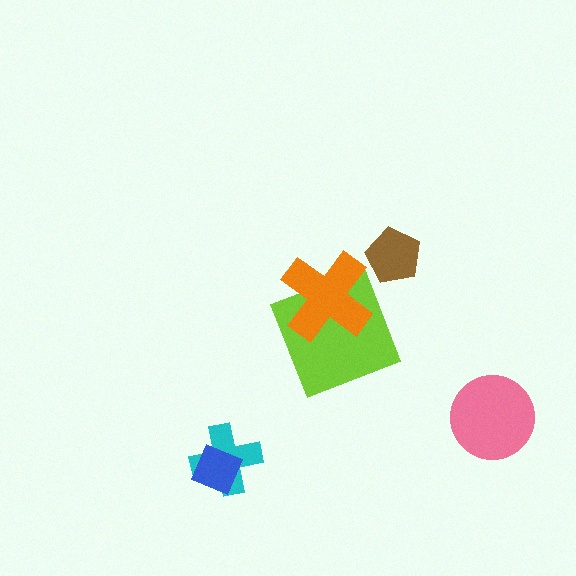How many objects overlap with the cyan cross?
1 object overlaps with the cyan cross.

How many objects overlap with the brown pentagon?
0 objects overlap with the brown pentagon.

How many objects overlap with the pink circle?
0 objects overlap with the pink circle.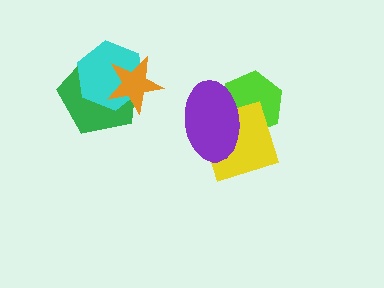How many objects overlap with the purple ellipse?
2 objects overlap with the purple ellipse.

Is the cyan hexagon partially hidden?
Yes, it is partially covered by another shape.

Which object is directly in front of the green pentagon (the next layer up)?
The cyan hexagon is directly in front of the green pentagon.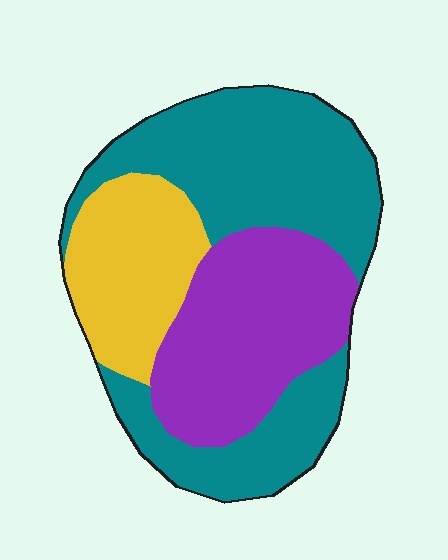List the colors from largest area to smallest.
From largest to smallest: teal, purple, yellow.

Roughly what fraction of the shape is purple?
Purple covers around 30% of the shape.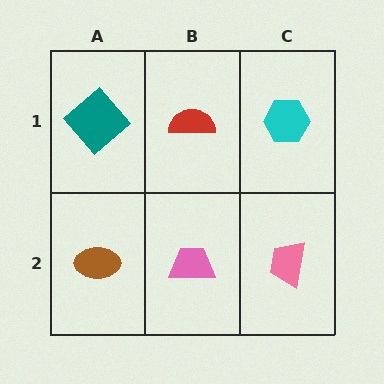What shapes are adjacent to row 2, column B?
A red semicircle (row 1, column B), a brown ellipse (row 2, column A), a pink trapezoid (row 2, column C).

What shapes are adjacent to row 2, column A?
A teal diamond (row 1, column A), a pink trapezoid (row 2, column B).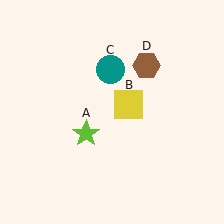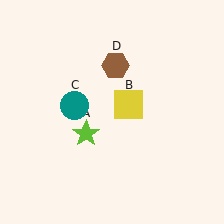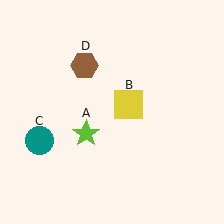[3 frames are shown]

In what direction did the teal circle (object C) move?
The teal circle (object C) moved down and to the left.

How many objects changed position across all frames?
2 objects changed position: teal circle (object C), brown hexagon (object D).